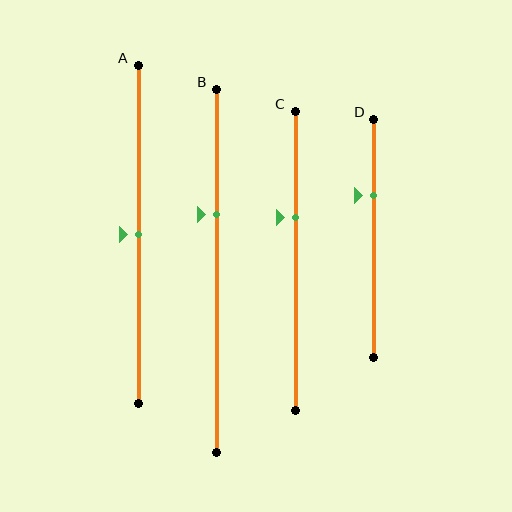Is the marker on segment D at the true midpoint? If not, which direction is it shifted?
No, the marker on segment D is shifted upward by about 18% of the segment length.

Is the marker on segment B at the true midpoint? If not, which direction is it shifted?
No, the marker on segment B is shifted upward by about 15% of the segment length.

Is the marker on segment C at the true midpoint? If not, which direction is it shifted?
No, the marker on segment C is shifted upward by about 14% of the segment length.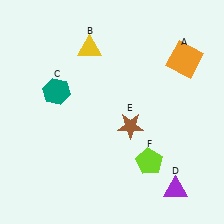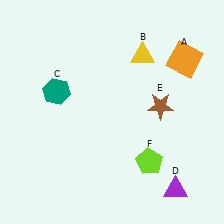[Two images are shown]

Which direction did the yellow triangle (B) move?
The yellow triangle (B) moved right.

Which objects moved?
The objects that moved are: the yellow triangle (B), the brown star (E).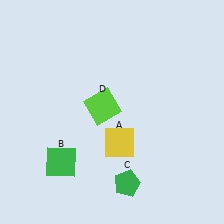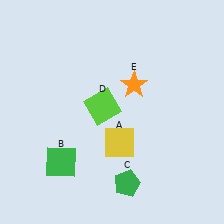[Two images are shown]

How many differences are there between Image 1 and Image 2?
There is 1 difference between the two images.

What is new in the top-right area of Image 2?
An orange star (E) was added in the top-right area of Image 2.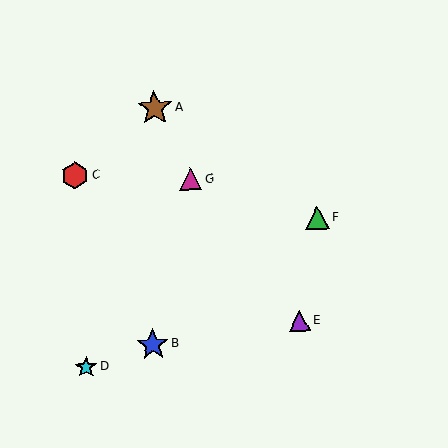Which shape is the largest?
The brown star (labeled A) is the largest.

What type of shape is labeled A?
Shape A is a brown star.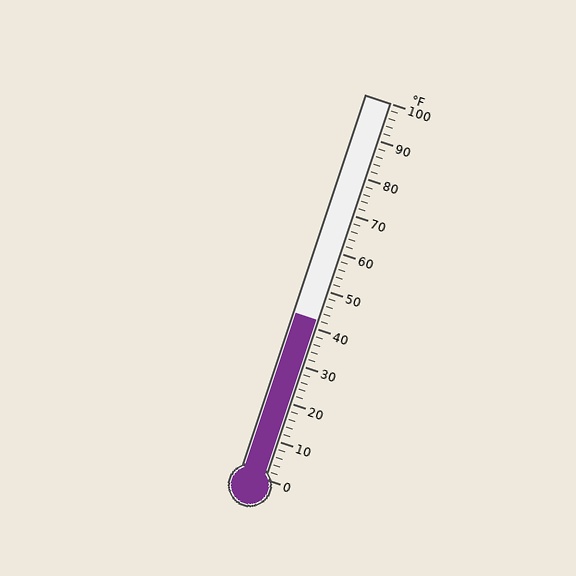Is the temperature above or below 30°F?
The temperature is above 30°F.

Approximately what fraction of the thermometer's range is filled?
The thermometer is filled to approximately 40% of its range.